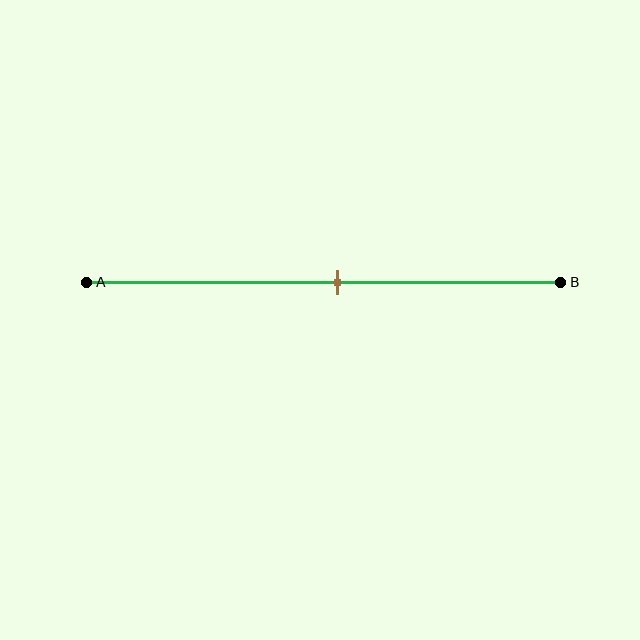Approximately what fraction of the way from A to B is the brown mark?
The brown mark is approximately 55% of the way from A to B.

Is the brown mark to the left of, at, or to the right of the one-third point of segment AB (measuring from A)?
The brown mark is to the right of the one-third point of segment AB.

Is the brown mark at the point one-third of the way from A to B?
No, the mark is at about 55% from A, not at the 33% one-third point.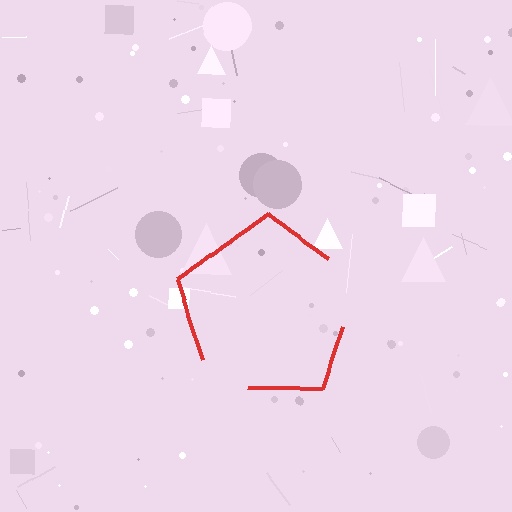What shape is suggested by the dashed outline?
The dashed outline suggests a pentagon.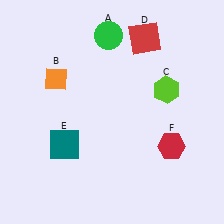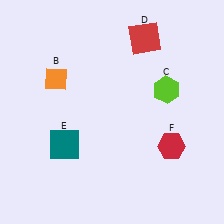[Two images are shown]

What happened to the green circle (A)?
The green circle (A) was removed in Image 2. It was in the top-left area of Image 1.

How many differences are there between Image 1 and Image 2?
There is 1 difference between the two images.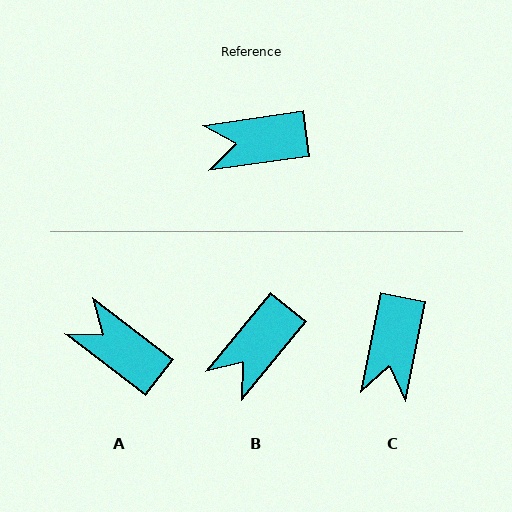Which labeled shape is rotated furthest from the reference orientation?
C, about 71 degrees away.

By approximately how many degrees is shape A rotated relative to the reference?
Approximately 46 degrees clockwise.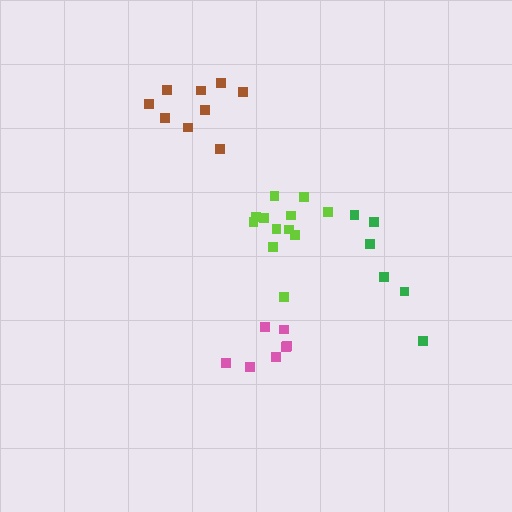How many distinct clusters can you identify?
There are 4 distinct clusters.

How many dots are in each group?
Group 1: 6 dots, Group 2: 7 dots, Group 3: 12 dots, Group 4: 9 dots (34 total).